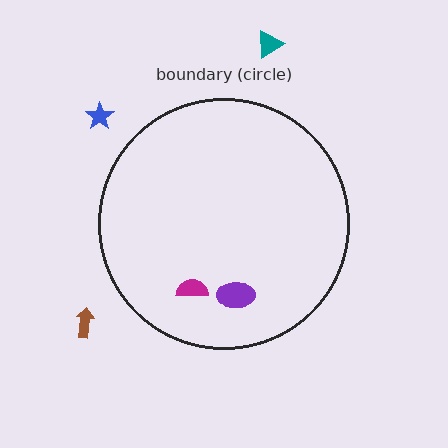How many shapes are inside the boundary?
2 inside, 3 outside.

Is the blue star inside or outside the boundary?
Outside.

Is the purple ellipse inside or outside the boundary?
Inside.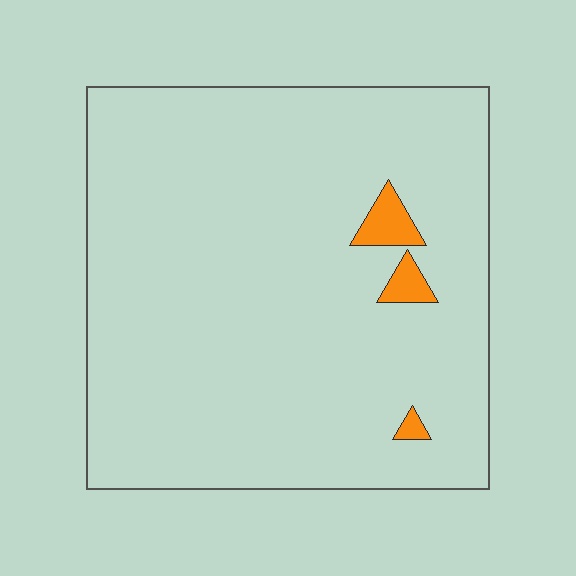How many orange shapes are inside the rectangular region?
3.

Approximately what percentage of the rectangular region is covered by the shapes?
Approximately 5%.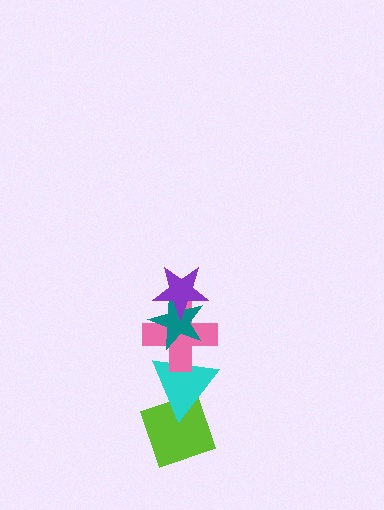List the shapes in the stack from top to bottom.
From top to bottom: the purple star, the teal star, the pink cross, the cyan triangle, the lime diamond.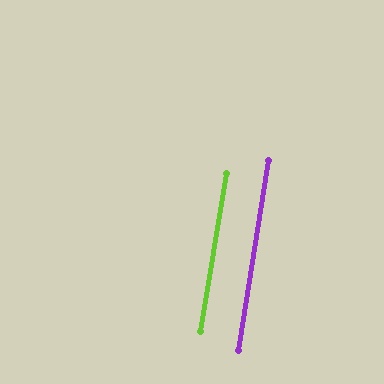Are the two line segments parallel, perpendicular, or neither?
Parallel — their directions differ by only 0.7°.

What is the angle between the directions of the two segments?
Approximately 1 degree.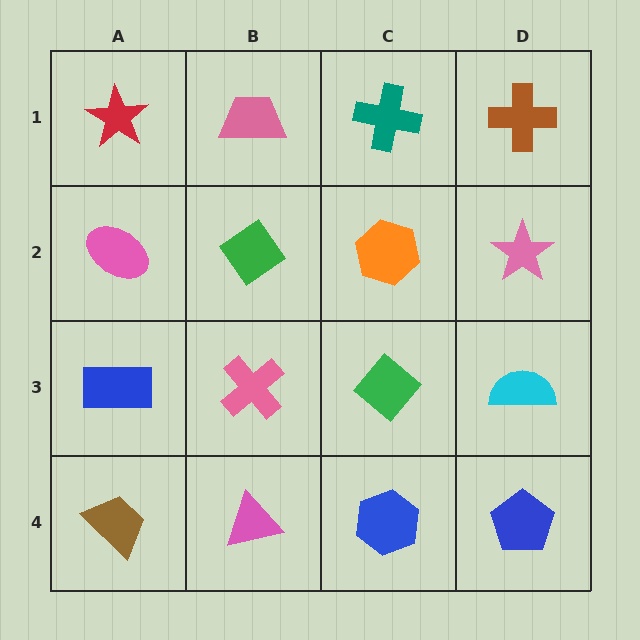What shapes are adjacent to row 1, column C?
An orange hexagon (row 2, column C), a pink trapezoid (row 1, column B), a brown cross (row 1, column D).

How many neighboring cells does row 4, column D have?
2.